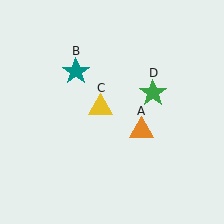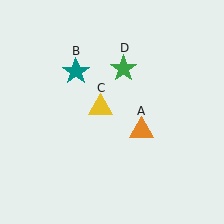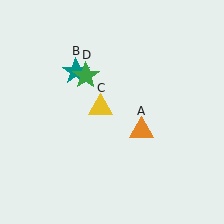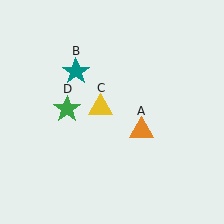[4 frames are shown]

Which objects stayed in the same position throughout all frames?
Orange triangle (object A) and teal star (object B) and yellow triangle (object C) remained stationary.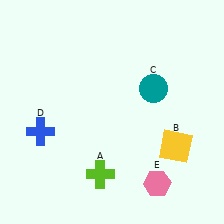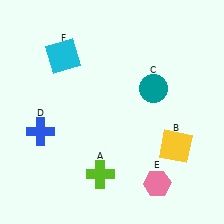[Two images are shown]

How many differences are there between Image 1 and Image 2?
There is 1 difference between the two images.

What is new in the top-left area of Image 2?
A cyan square (F) was added in the top-left area of Image 2.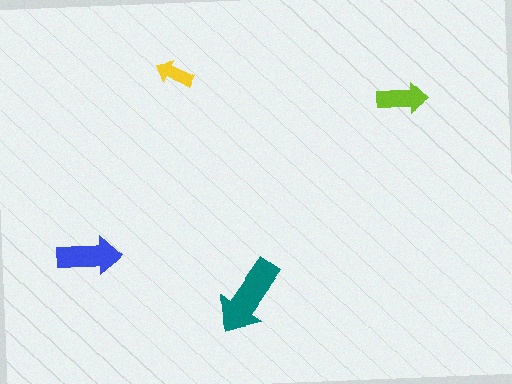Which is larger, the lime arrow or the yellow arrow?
The lime one.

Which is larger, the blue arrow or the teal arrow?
The teal one.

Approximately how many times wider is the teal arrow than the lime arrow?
About 1.5 times wider.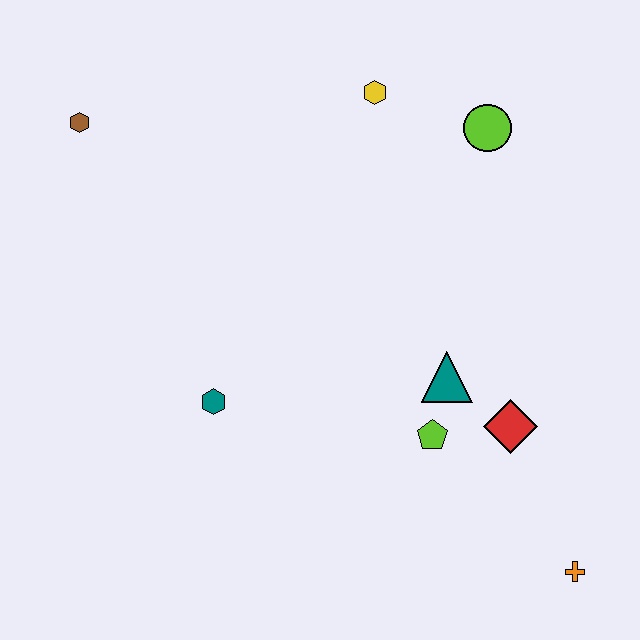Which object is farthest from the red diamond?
The brown hexagon is farthest from the red diamond.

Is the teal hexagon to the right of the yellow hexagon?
No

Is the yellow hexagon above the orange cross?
Yes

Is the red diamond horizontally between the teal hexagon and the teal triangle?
No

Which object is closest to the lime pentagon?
The teal triangle is closest to the lime pentagon.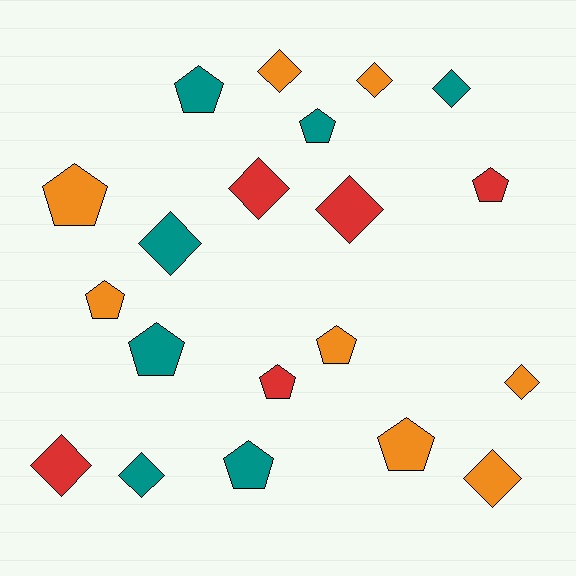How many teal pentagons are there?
There are 4 teal pentagons.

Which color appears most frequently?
Orange, with 8 objects.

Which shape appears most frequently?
Pentagon, with 10 objects.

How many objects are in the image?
There are 20 objects.